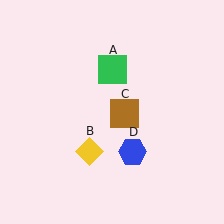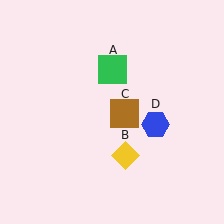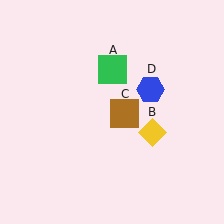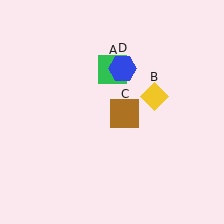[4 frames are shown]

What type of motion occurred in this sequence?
The yellow diamond (object B), blue hexagon (object D) rotated counterclockwise around the center of the scene.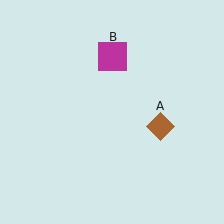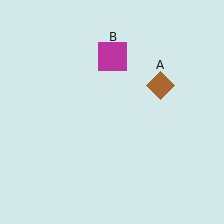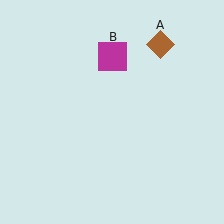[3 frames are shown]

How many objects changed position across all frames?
1 object changed position: brown diamond (object A).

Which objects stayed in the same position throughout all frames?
Magenta square (object B) remained stationary.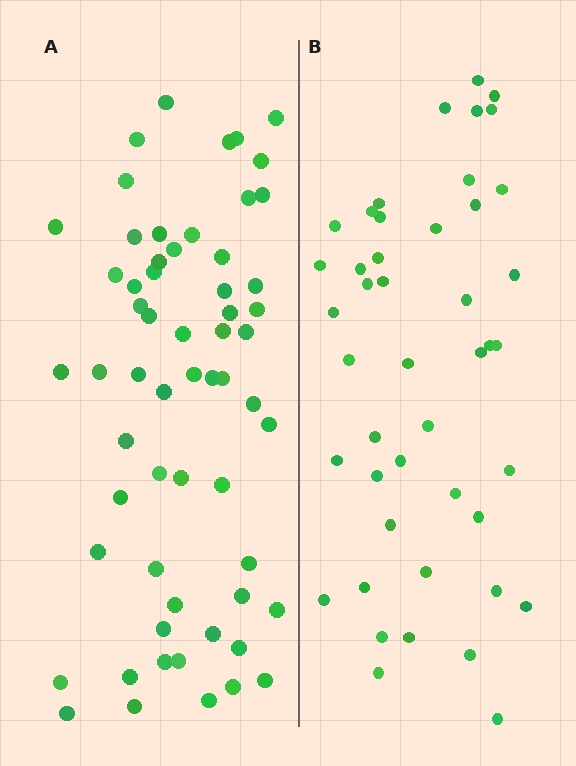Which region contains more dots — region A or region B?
Region A (the left region) has more dots.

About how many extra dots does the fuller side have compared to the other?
Region A has approximately 15 more dots than region B.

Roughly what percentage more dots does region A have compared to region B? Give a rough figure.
About 35% more.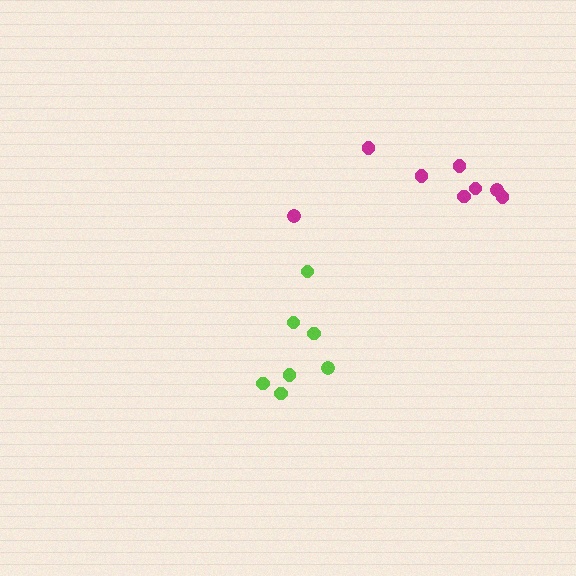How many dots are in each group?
Group 1: 8 dots, Group 2: 7 dots (15 total).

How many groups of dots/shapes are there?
There are 2 groups.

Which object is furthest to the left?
The lime cluster is leftmost.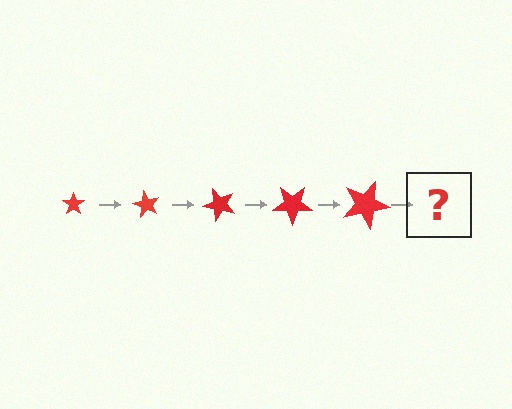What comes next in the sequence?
The next element should be a star, larger than the previous one and rotated 300 degrees from the start.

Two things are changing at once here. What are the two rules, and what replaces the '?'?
The two rules are that the star grows larger each step and it rotates 60 degrees each step. The '?' should be a star, larger than the previous one and rotated 300 degrees from the start.